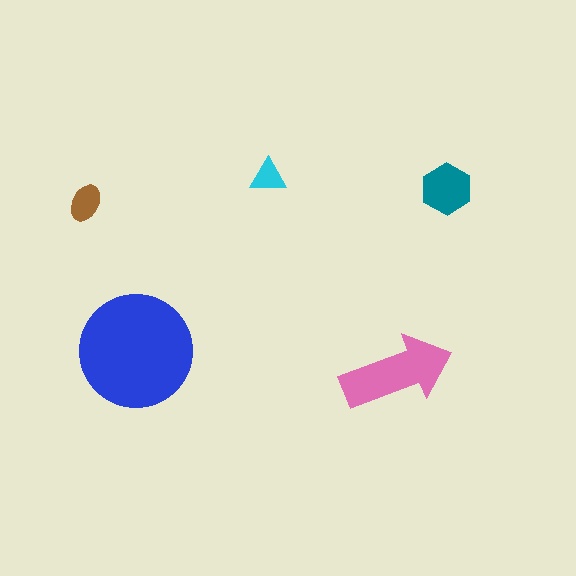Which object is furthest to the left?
The brown ellipse is leftmost.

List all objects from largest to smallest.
The blue circle, the pink arrow, the teal hexagon, the brown ellipse, the cyan triangle.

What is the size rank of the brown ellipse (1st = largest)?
4th.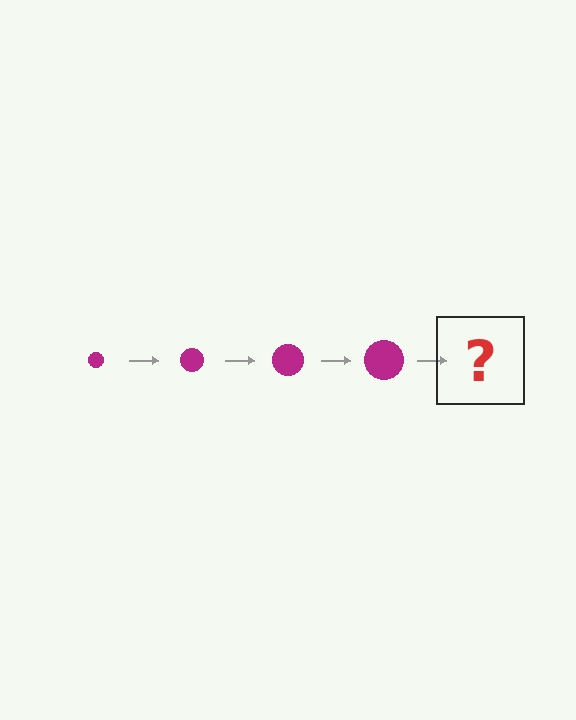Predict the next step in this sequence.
The next step is a magenta circle, larger than the previous one.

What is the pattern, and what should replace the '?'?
The pattern is that the circle gets progressively larger each step. The '?' should be a magenta circle, larger than the previous one.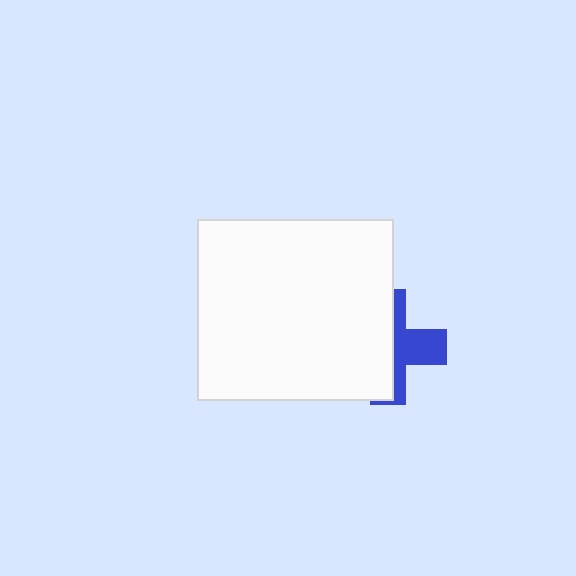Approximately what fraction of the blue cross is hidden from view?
Roughly 58% of the blue cross is hidden behind the white rectangle.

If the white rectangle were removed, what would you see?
You would see the complete blue cross.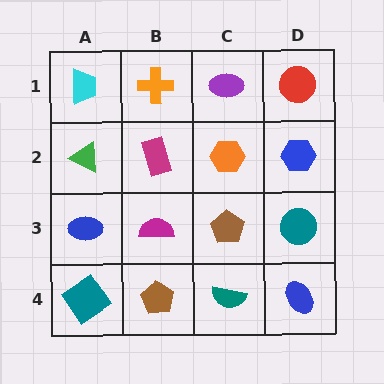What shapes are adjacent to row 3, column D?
A blue hexagon (row 2, column D), a blue ellipse (row 4, column D), a brown pentagon (row 3, column C).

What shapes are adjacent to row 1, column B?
A magenta rectangle (row 2, column B), a cyan trapezoid (row 1, column A), a purple ellipse (row 1, column C).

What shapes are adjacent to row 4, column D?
A teal circle (row 3, column D), a teal semicircle (row 4, column C).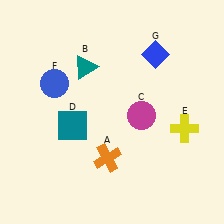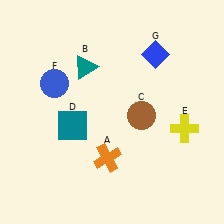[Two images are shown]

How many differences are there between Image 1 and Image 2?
There is 1 difference between the two images.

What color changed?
The circle (C) changed from magenta in Image 1 to brown in Image 2.